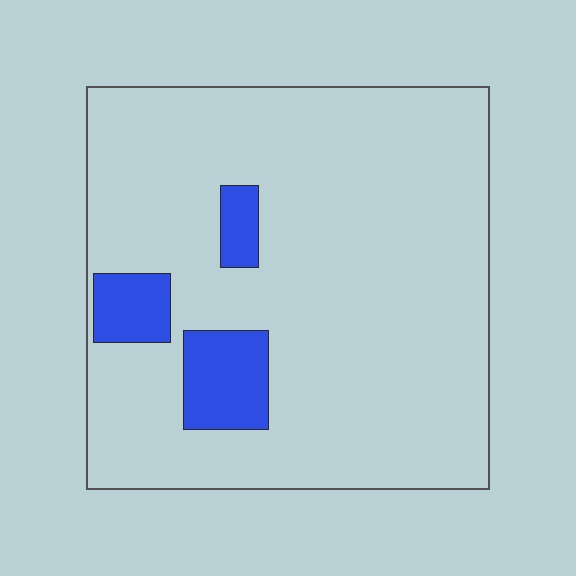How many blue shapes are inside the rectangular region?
3.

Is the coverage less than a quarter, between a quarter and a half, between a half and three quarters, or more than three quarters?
Less than a quarter.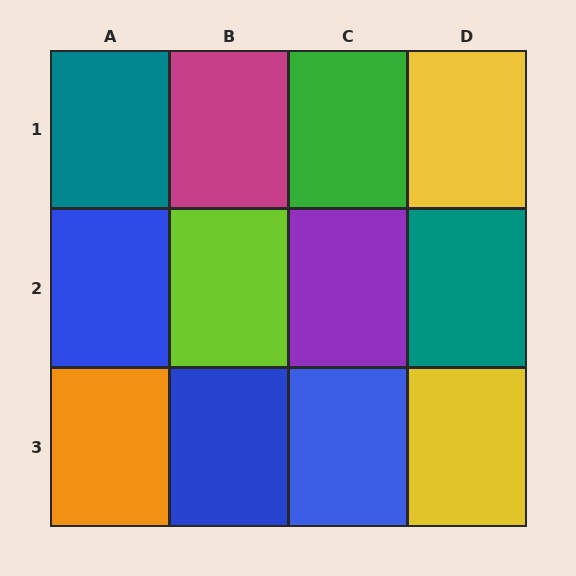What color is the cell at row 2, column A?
Blue.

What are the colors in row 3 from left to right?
Orange, blue, blue, yellow.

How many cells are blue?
3 cells are blue.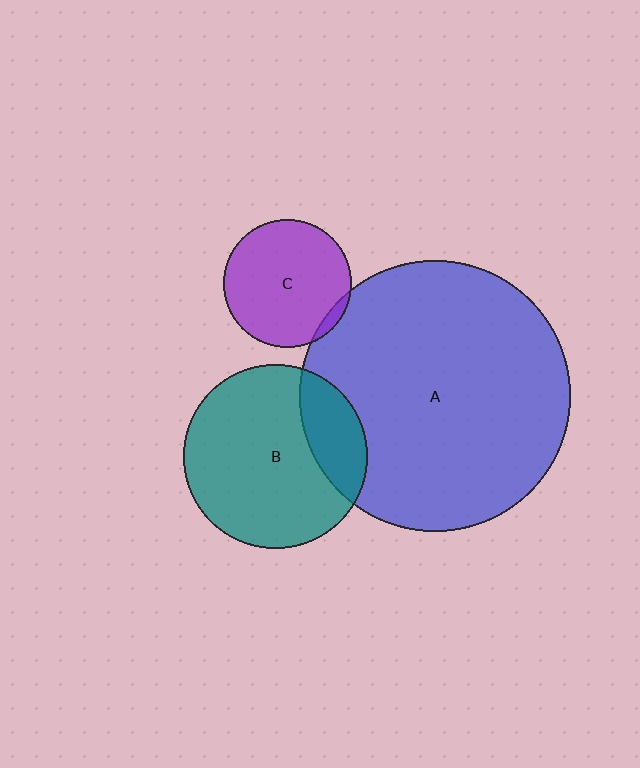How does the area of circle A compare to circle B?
Approximately 2.2 times.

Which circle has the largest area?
Circle A (blue).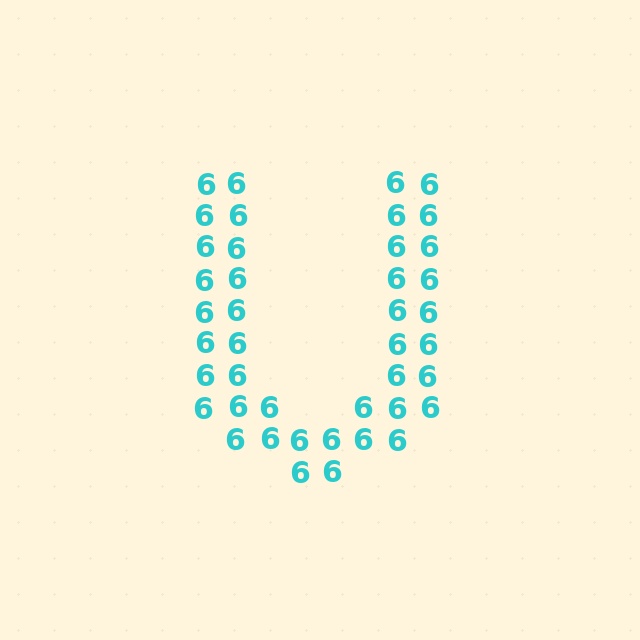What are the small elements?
The small elements are digit 6's.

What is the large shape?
The large shape is the letter U.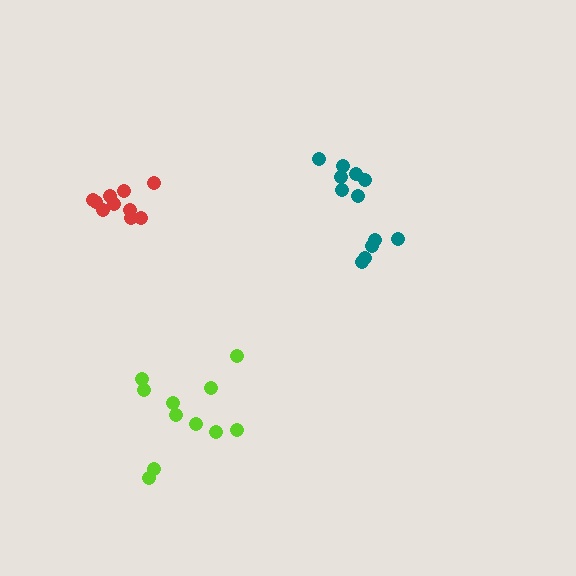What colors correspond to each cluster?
The clusters are colored: lime, teal, red.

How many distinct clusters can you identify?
There are 3 distinct clusters.